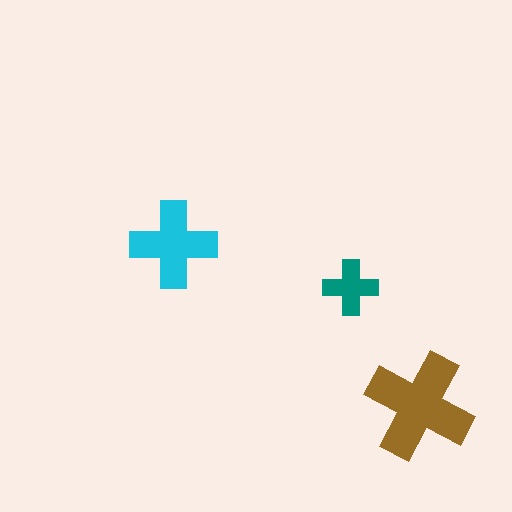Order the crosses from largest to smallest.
the brown one, the cyan one, the teal one.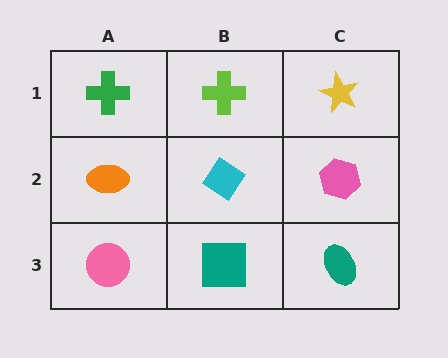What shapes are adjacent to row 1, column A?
An orange ellipse (row 2, column A), a lime cross (row 1, column B).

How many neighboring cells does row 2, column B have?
4.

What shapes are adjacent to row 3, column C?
A pink hexagon (row 2, column C), a teal square (row 3, column B).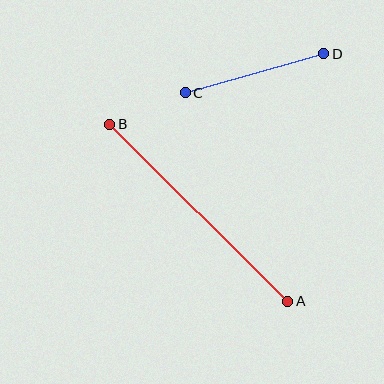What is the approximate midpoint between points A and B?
The midpoint is at approximately (199, 213) pixels.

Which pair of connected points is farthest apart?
Points A and B are farthest apart.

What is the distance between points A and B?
The distance is approximately 251 pixels.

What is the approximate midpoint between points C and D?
The midpoint is at approximately (254, 73) pixels.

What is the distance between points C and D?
The distance is approximately 144 pixels.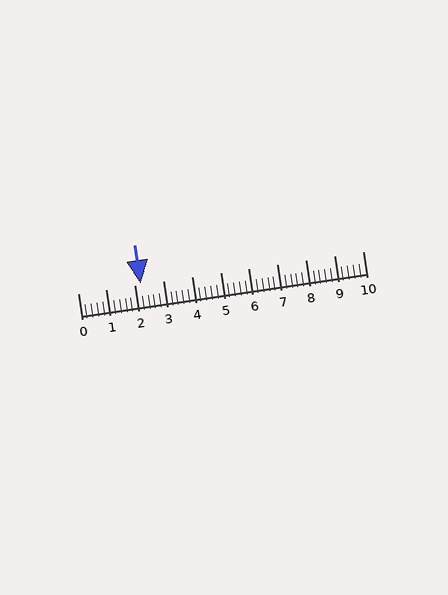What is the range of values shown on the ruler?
The ruler shows values from 0 to 10.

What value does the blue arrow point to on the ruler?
The blue arrow points to approximately 2.2.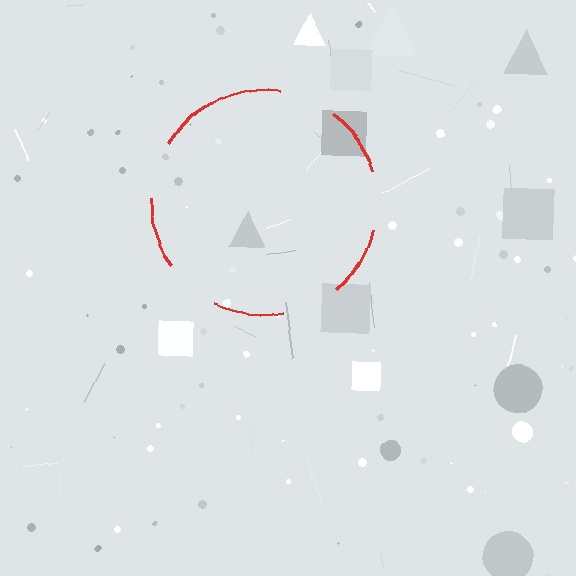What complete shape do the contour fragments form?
The contour fragments form a circle.